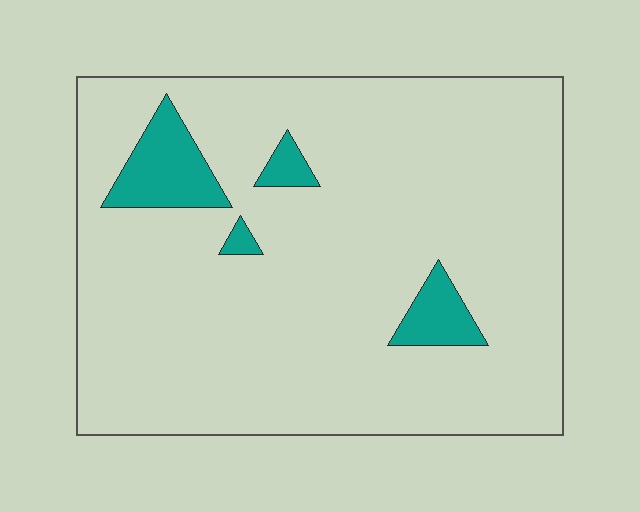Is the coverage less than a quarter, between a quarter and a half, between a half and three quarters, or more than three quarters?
Less than a quarter.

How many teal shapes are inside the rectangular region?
4.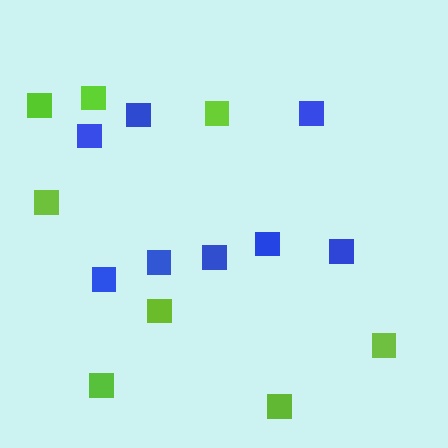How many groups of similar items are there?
There are 2 groups: one group of lime squares (8) and one group of blue squares (8).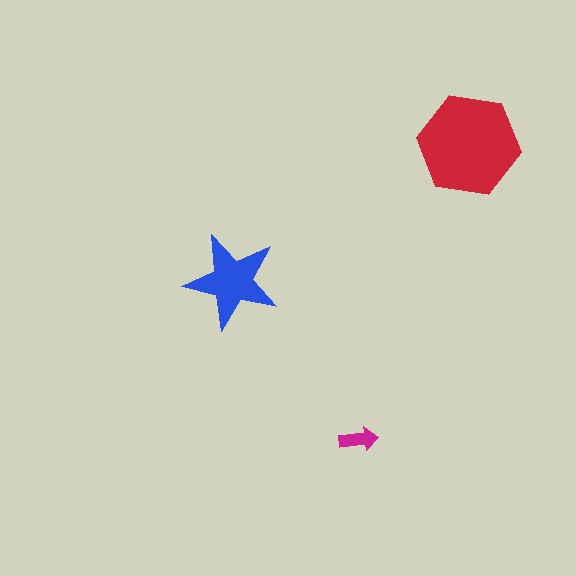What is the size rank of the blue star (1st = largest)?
2nd.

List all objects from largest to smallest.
The red hexagon, the blue star, the magenta arrow.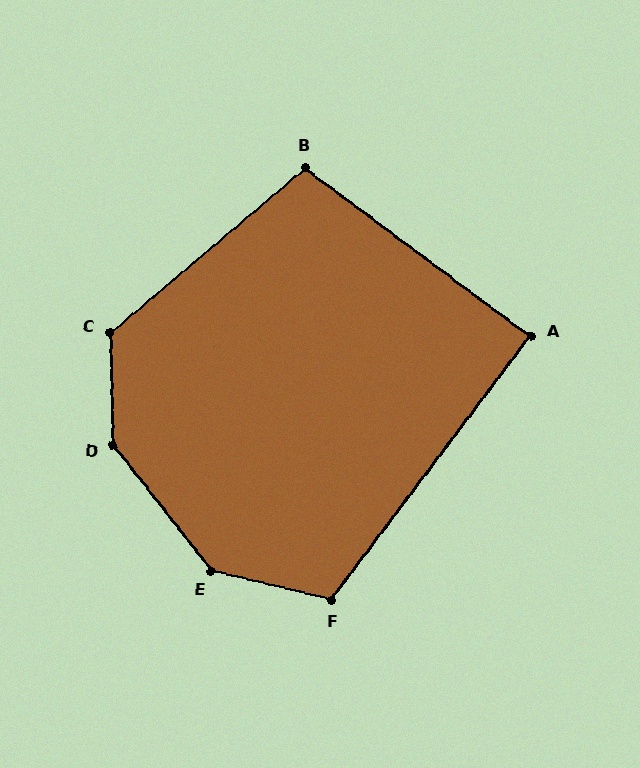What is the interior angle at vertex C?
Approximately 129 degrees (obtuse).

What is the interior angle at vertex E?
Approximately 142 degrees (obtuse).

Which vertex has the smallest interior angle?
A, at approximately 90 degrees.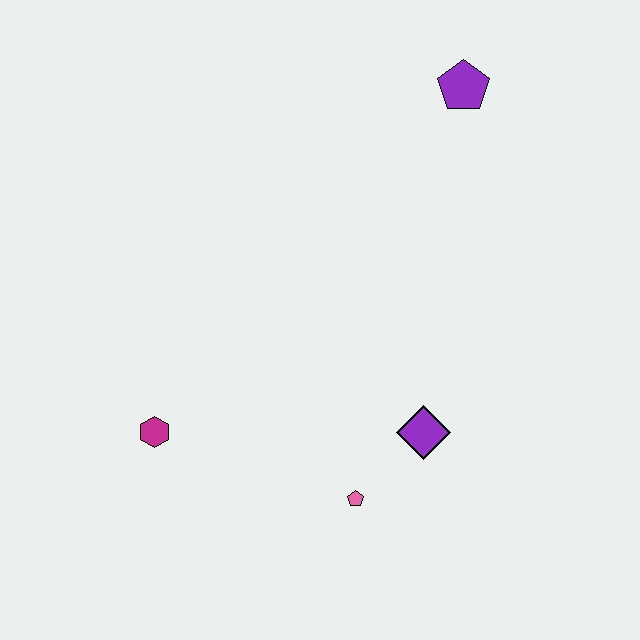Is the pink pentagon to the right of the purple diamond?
No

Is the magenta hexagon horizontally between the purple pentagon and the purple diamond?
No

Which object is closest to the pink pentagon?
The purple diamond is closest to the pink pentagon.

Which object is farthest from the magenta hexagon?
The purple pentagon is farthest from the magenta hexagon.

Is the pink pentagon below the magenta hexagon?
Yes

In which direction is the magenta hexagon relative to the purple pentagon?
The magenta hexagon is below the purple pentagon.